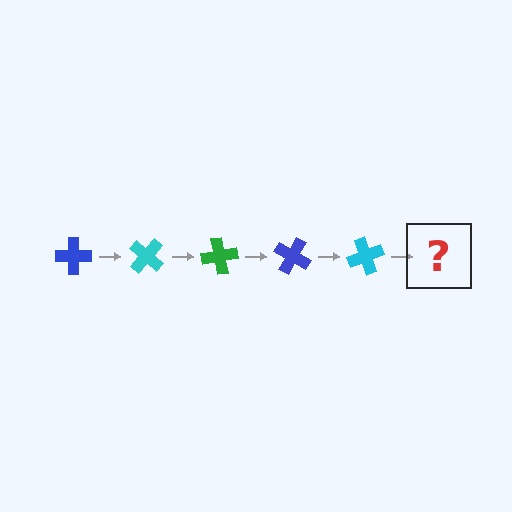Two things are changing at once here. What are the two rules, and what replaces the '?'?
The two rules are that it rotates 40 degrees each step and the color cycles through blue, cyan, and green. The '?' should be a green cross, rotated 200 degrees from the start.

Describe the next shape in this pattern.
It should be a green cross, rotated 200 degrees from the start.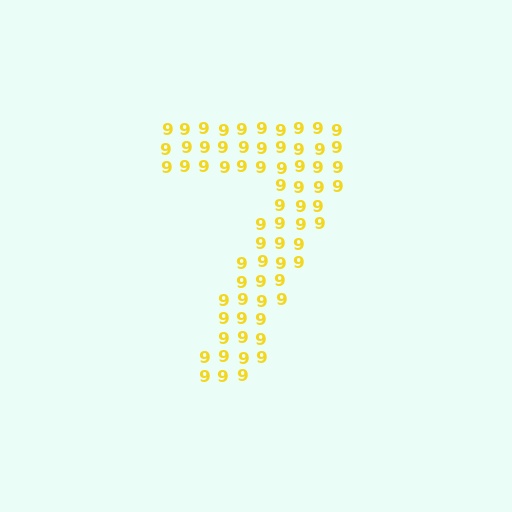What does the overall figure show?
The overall figure shows the digit 7.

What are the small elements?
The small elements are digit 9's.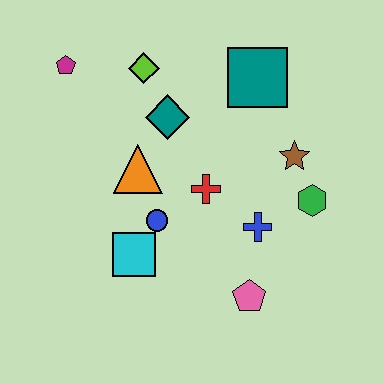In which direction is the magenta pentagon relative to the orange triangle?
The magenta pentagon is above the orange triangle.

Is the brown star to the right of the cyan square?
Yes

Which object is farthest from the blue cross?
The magenta pentagon is farthest from the blue cross.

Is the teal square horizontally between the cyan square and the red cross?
No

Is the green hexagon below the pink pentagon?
No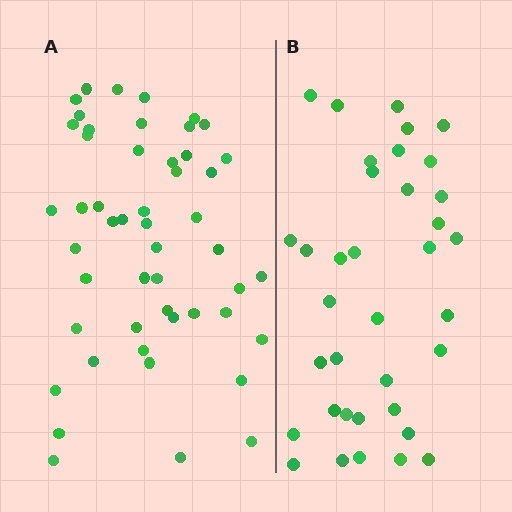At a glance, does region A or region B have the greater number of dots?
Region A (the left region) has more dots.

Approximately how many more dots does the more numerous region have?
Region A has approximately 15 more dots than region B.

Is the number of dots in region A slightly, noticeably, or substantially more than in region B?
Region A has noticeably more, but not dramatically so. The ratio is roughly 1.4 to 1.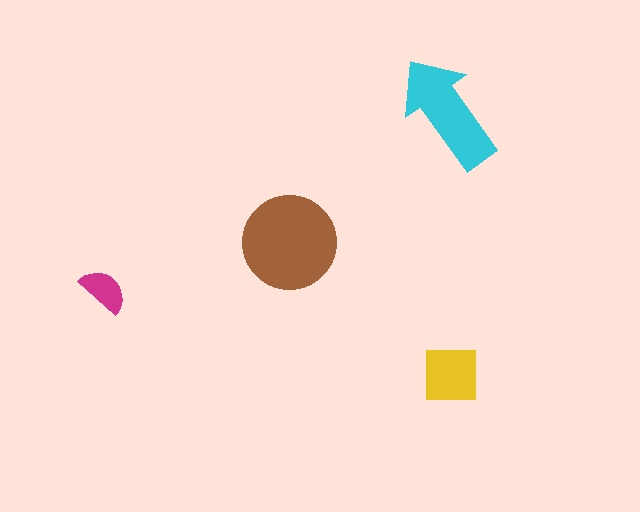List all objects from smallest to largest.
The magenta semicircle, the yellow square, the cyan arrow, the brown circle.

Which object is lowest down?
The yellow square is bottommost.